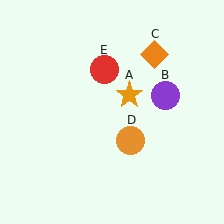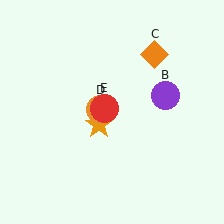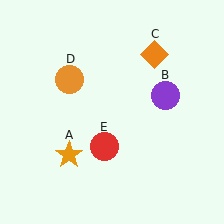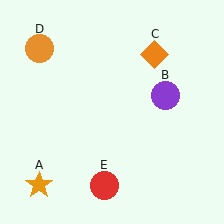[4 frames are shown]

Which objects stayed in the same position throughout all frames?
Purple circle (object B) and orange diamond (object C) remained stationary.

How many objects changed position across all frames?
3 objects changed position: orange star (object A), orange circle (object D), red circle (object E).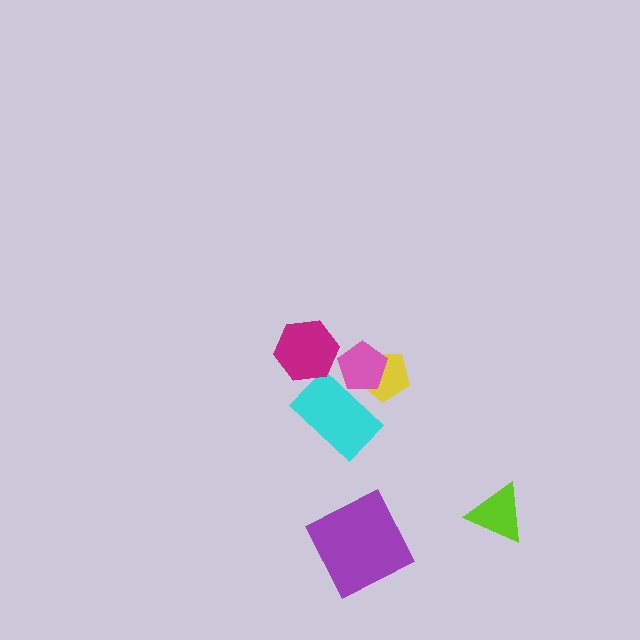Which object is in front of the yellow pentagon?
The pink pentagon is in front of the yellow pentagon.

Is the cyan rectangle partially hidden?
Yes, it is partially covered by another shape.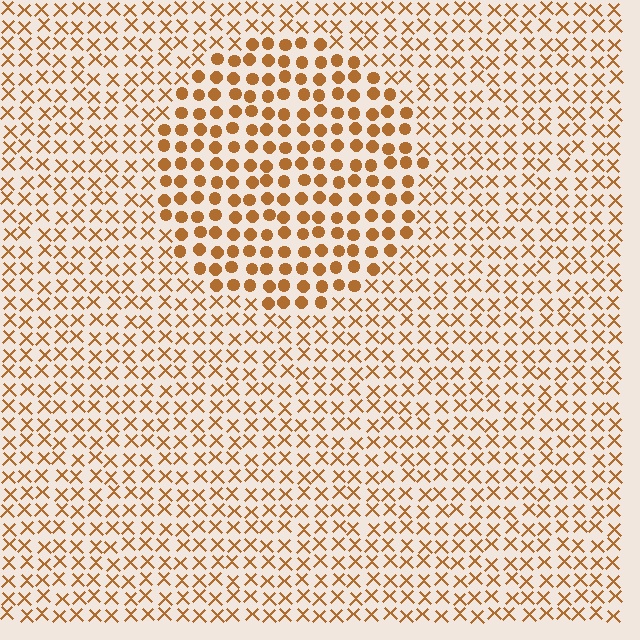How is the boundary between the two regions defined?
The boundary is defined by a change in element shape: circles inside vs. X marks outside. All elements share the same color and spacing.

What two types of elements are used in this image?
The image uses circles inside the circle region and X marks outside it.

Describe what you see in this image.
The image is filled with small brown elements arranged in a uniform grid. A circle-shaped region contains circles, while the surrounding area contains X marks. The boundary is defined purely by the change in element shape.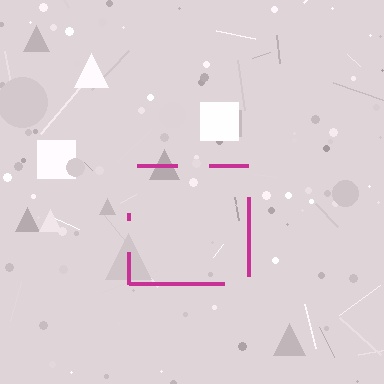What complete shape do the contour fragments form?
The contour fragments form a square.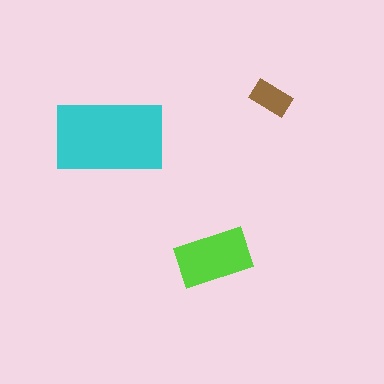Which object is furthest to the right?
The brown rectangle is rightmost.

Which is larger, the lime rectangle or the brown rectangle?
The lime one.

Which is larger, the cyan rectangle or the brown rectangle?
The cyan one.